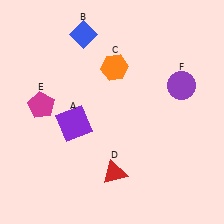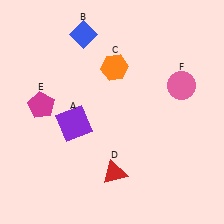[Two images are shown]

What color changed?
The circle (F) changed from purple in Image 1 to pink in Image 2.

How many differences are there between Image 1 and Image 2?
There is 1 difference between the two images.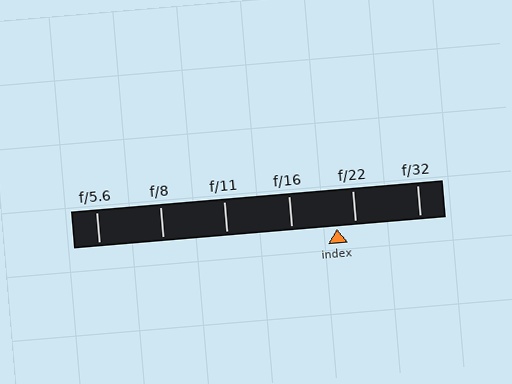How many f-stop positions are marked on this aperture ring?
There are 6 f-stop positions marked.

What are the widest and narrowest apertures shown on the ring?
The widest aperture shown is f/5.6 and the narrowest is f/32.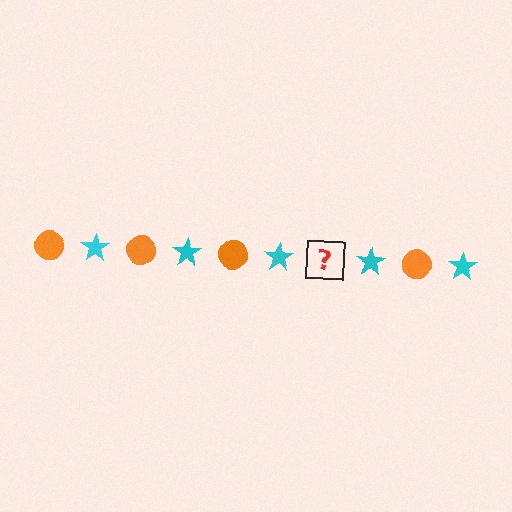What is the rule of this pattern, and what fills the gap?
The rule is that the pattern alternates between orange circle and cyan star. The gap should be filled with an orange circle.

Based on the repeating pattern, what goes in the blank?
The blank should be an orange circle.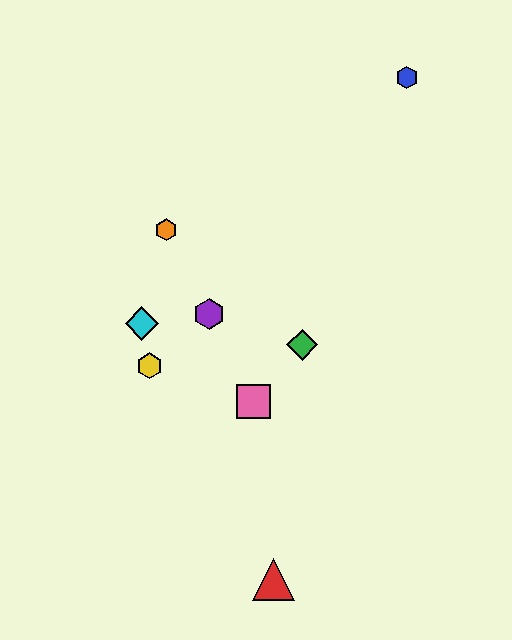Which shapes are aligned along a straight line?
The purple hexagon, the orange hexagon, the pink square are aligned along a straight line.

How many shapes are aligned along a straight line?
3 shapes (the purple hexagon, the orange hexagon, the pink square) are aligned along a straight line.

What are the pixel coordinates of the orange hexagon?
The orange hexagon is at (166, 230).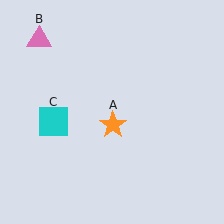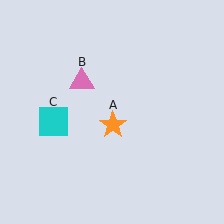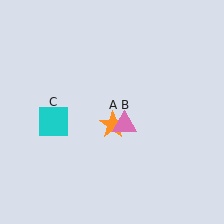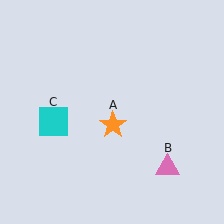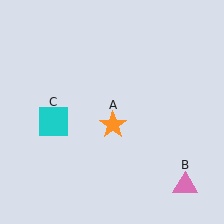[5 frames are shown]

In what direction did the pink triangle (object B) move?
The pink triangle (object B) moved down and to the right.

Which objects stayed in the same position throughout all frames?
Orange star (object A) and cyan square (object C) remained stationary.